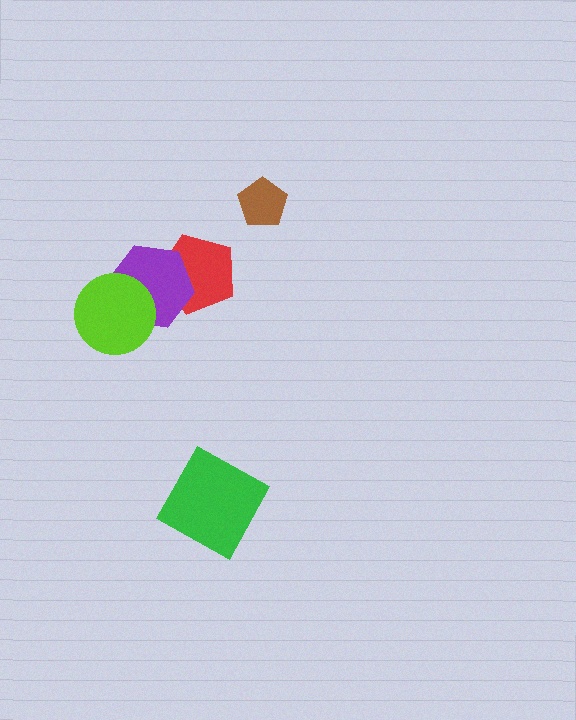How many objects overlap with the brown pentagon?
0 objects overlap with the brown pentagon.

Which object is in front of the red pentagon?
The purple hexagon is in front of the red pentagon.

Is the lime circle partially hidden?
No, no other shape covers it.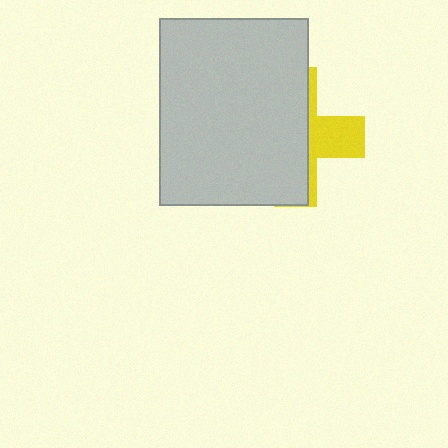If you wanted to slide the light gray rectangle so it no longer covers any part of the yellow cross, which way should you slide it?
Slide it left — that is the most direct way to separate the two shapes.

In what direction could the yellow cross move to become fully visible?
The yellow cross could move right. That would shift it out from behind the light gray rectangle entirely.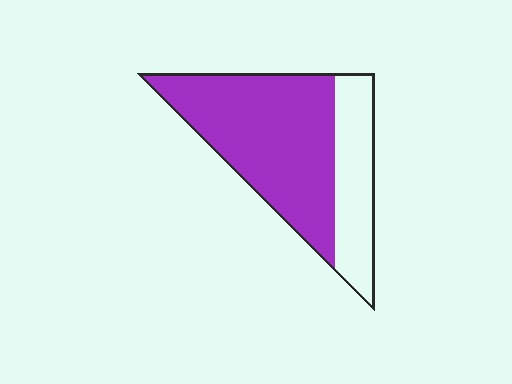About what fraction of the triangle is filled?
About two thirds (2/3).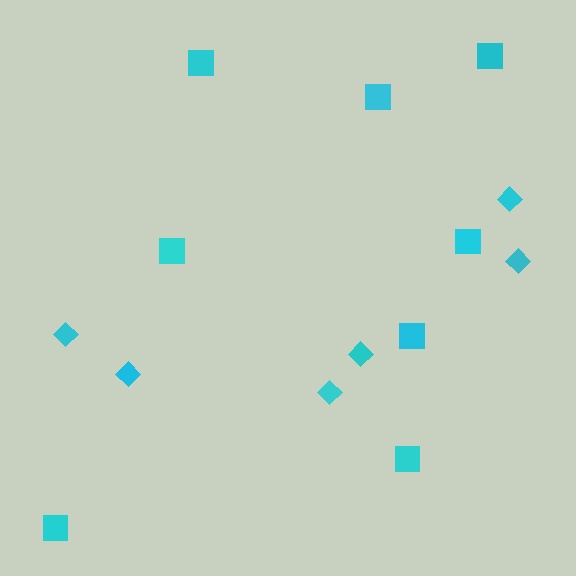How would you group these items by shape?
There are 2 groups: one group of diamonds (6) and one group of squares (8).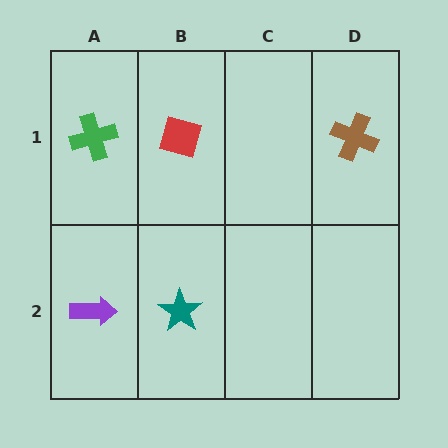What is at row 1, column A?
A green cross.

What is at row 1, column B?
A red diamond.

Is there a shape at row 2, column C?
No, that cell is empty.